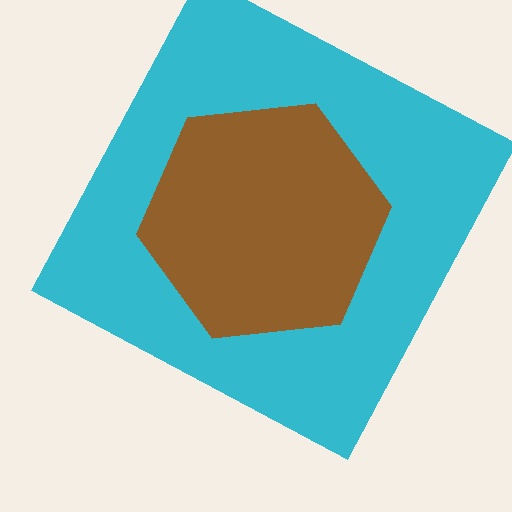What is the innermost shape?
The brown hexagon.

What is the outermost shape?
The cyan square.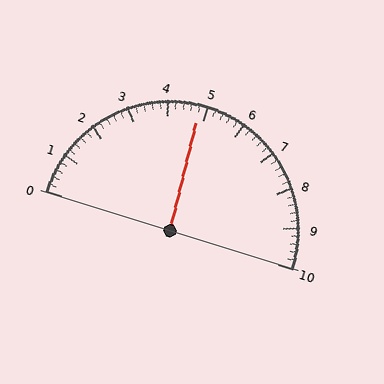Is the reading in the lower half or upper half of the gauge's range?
The reading is in the lower half of the range (0 to 10).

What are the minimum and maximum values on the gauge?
The gauge ranges from 0 to 10.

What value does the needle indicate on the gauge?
The needle indicates approximately 4.8.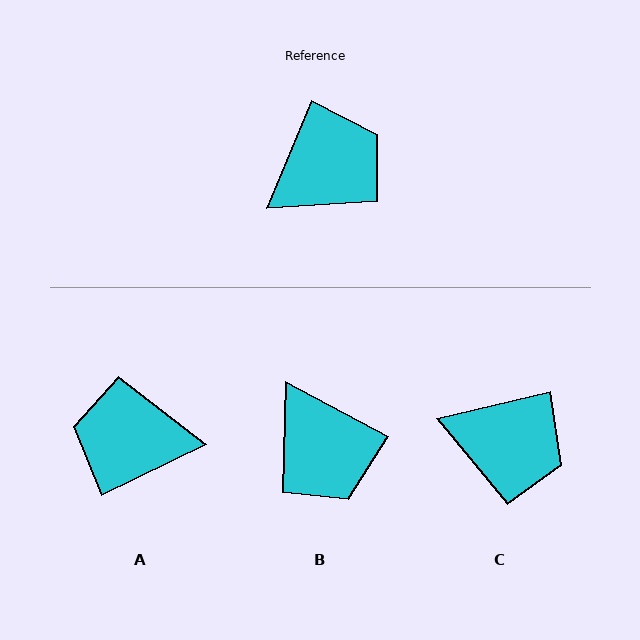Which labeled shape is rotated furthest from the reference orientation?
A, about 139 degrees away.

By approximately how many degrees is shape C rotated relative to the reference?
Approximately 54 degrees clockwise.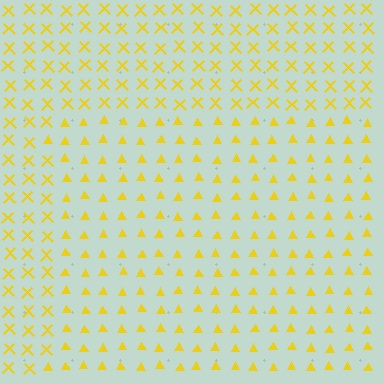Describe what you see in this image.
The image is filled with small yellow elements arranged in a uniform grid. A rectangle-shaped region contains triangles, while the surrounding area contains X marks. The boundary is defined purely by the change in element shape.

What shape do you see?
I see a rectangle.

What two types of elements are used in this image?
The image uses triangles inside the rectangle region and X marks outside it.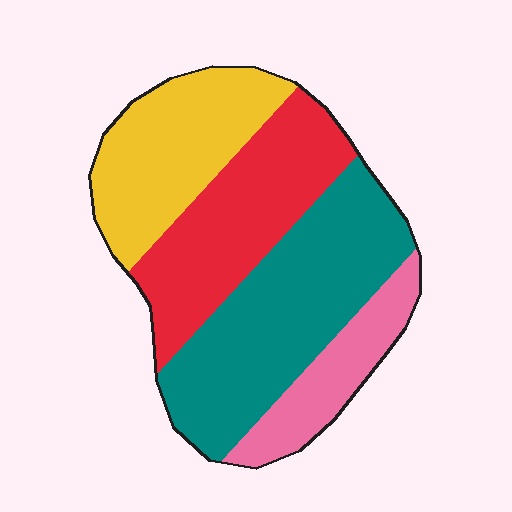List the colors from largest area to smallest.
From largest to smallest: teal, red, yellow, pink.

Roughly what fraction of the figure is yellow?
Yellow takes up about one quarter (1/4) of the figure.